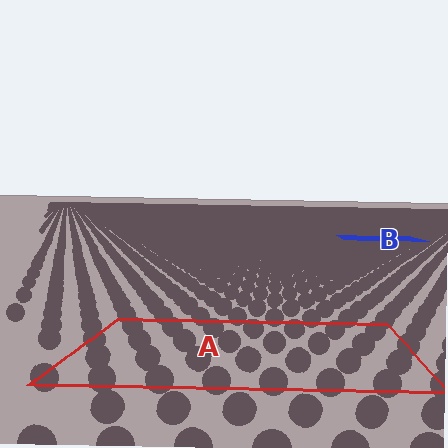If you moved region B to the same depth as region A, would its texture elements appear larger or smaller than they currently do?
They would appear larger. At a closer depth, the same texture elements are projected at a bigger on-screen size.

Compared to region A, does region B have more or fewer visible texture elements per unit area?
Region B has more texture elements per unit area — they are packed more densely because it is farther away.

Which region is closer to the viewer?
Region A is closer. The texture elements there are larger and more spread out.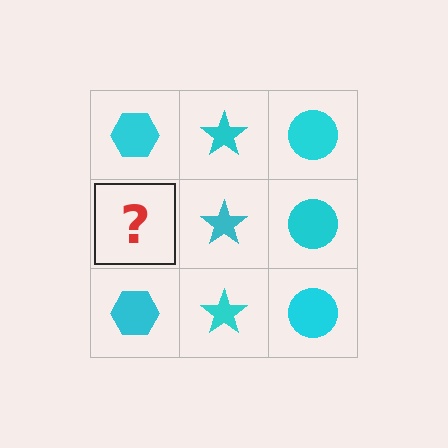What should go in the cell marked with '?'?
The missing cell should contain a cyan hexagon.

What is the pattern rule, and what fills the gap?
The rule is that each column has a consistent shape. The gap should be filled with a cyan hexagon.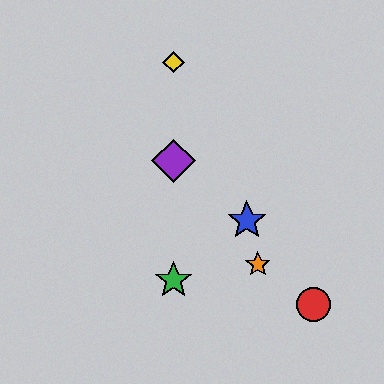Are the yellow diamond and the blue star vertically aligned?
No, the yellow diamond is at x≈174 and the blue star is at x≈247.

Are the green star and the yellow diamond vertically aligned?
Yes, both are at x≈174.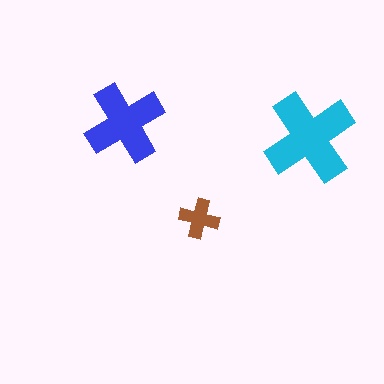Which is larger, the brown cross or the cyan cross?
The cyan one.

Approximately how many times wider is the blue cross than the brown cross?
About 2 times wider.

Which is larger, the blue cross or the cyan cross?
The cyan one.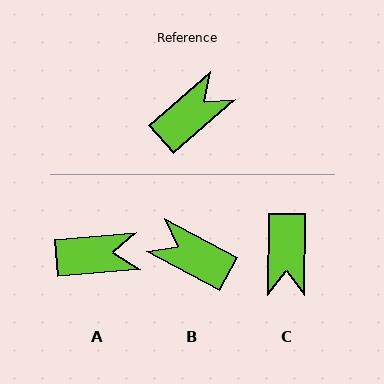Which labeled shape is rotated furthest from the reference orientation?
C, about 132 degrees away.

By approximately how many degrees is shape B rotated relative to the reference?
Approximately 110 degrees counter-clockwise.